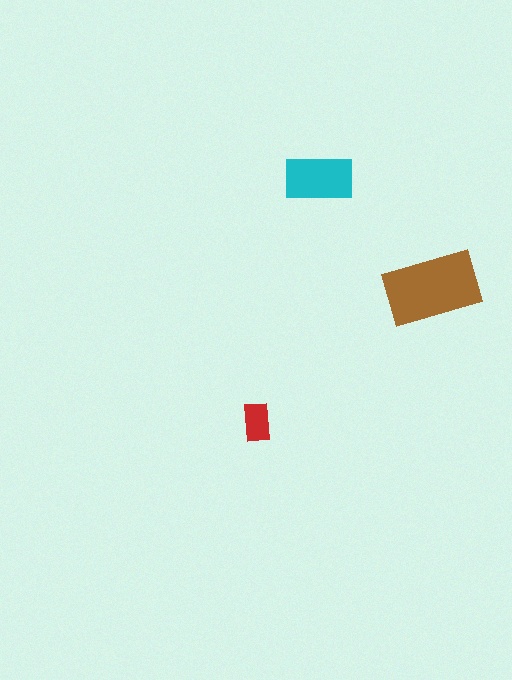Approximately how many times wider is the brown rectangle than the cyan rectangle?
About 1.5 times wider.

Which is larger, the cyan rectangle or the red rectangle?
The cyan one.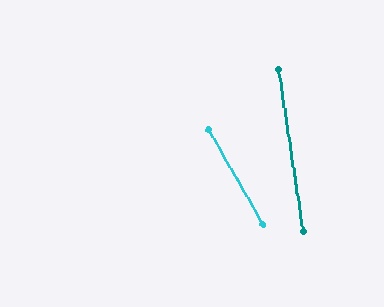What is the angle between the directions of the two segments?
Approximately 22 degrees.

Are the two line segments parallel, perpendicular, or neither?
Neither parallel nor perpendicular — they differ by about 22°.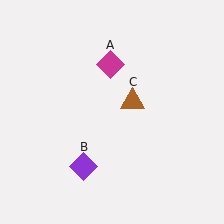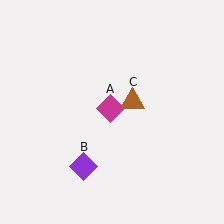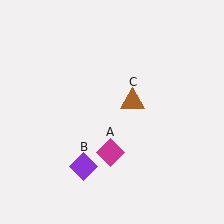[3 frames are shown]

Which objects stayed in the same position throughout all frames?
Purple diamond (object B) and brown triangle (object C) remained stationary.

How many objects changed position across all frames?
1 object changed position: magenta diamond (object A).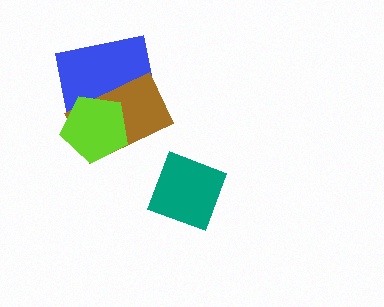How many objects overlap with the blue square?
2 objects overlap with the blue square.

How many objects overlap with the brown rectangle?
2 objects overlap with the brown rectangle.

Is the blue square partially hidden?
Yes, it is partially covered by another shape.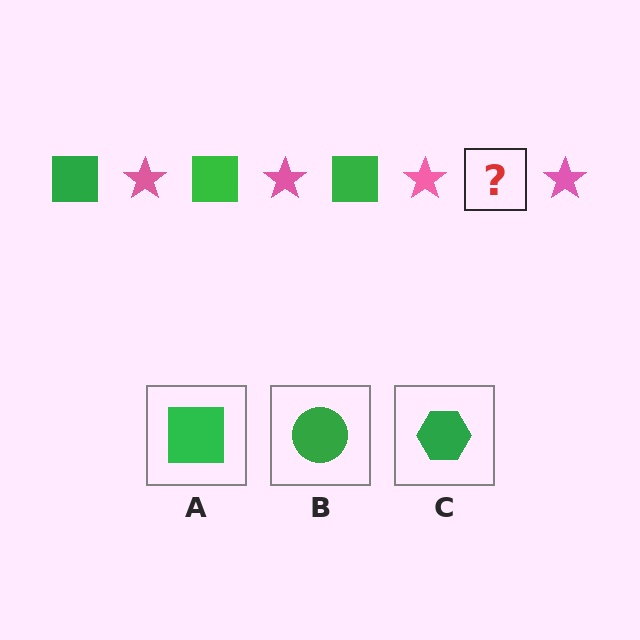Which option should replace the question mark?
Option A.